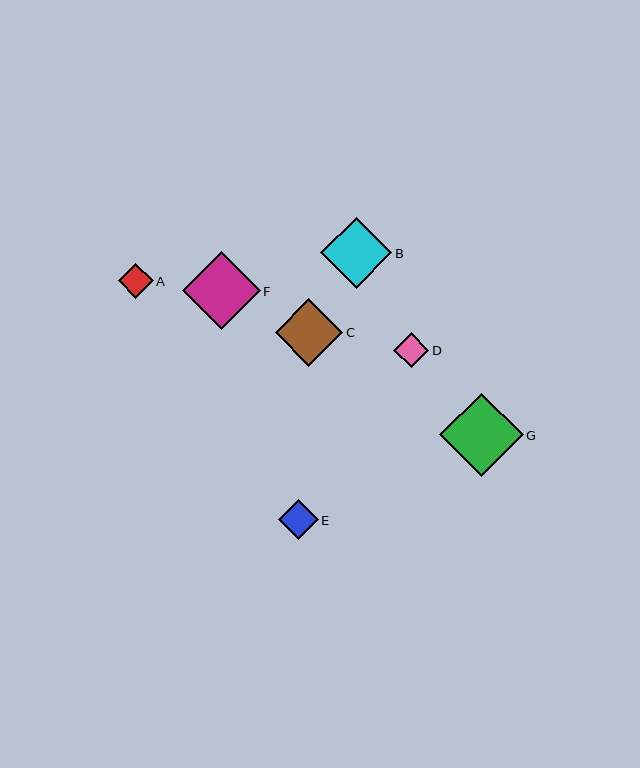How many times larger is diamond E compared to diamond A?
Diamond E is approximately 1.2 times the size of diamond A.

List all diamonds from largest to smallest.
From largest to smallest: G, F, B, C, E, D, A.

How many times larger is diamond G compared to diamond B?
Diamond G is approximately 1.2 times the size of diamond B.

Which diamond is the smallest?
Diamond A is the smallest with a size of approximately 35 pixels.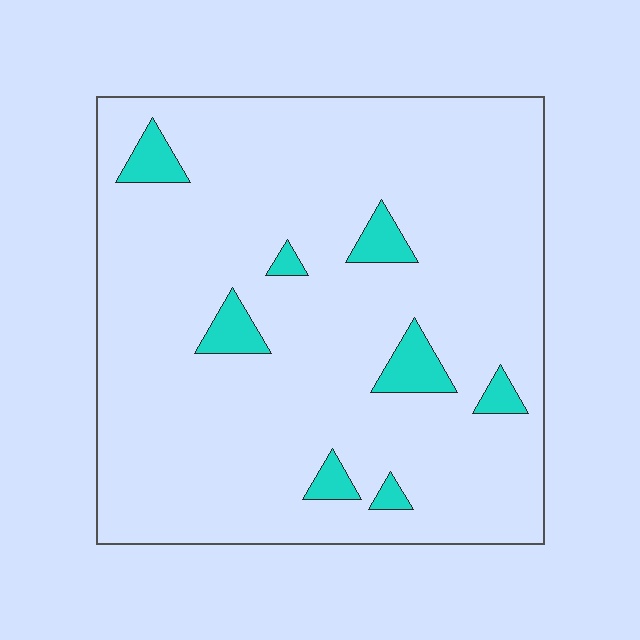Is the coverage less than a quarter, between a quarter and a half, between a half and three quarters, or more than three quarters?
Less than a quarter.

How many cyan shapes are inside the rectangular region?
8.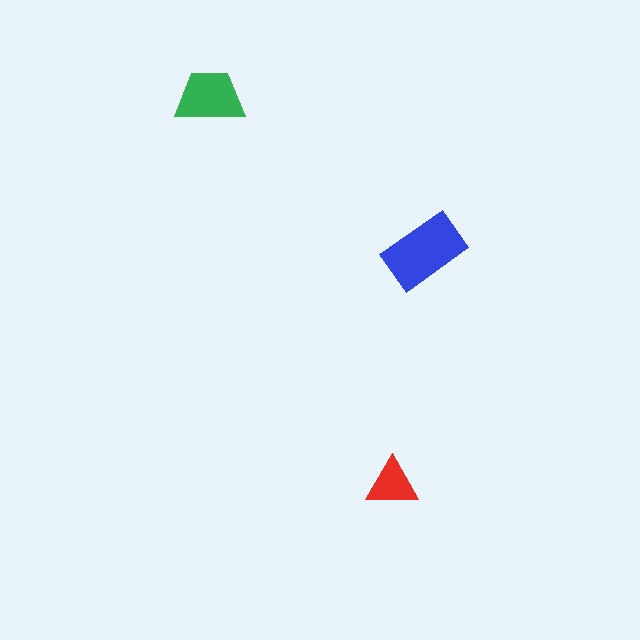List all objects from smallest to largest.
The red triangle, the green trapezoid, the blue rectangle.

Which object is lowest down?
The red triangle is bottommost.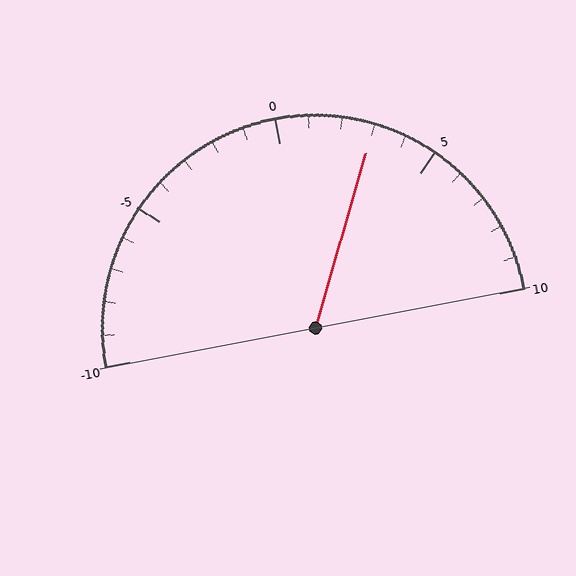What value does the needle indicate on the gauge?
The needle indicates approximately 3.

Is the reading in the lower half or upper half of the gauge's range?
The reading is in the upper half of the range (-10 to 10).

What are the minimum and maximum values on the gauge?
The gauge ranges from -10 to 10.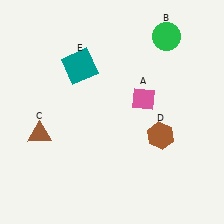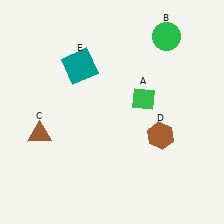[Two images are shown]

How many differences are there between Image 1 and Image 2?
There is 1 difference between the two images.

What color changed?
The diamond (A) changed from pink in Image 1 to green in Image 2.